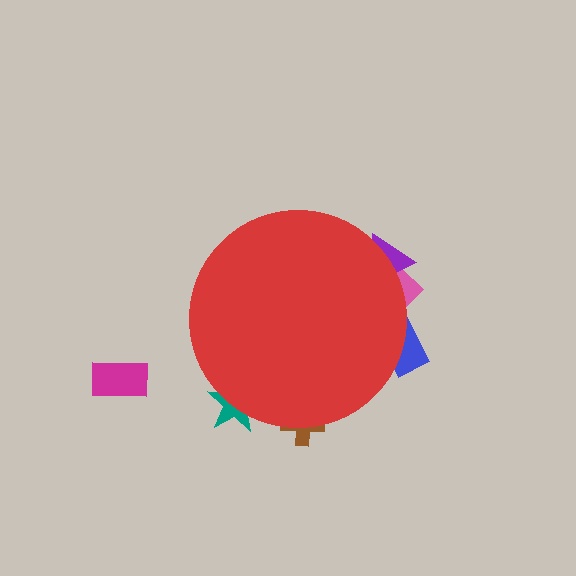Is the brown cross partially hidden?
Yes, the brown cross is partially hidden behind the red circle.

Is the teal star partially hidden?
Yes, the teal star is partially hidden behind the red circle.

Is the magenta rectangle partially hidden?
No, the magenta rectangle is fully visible.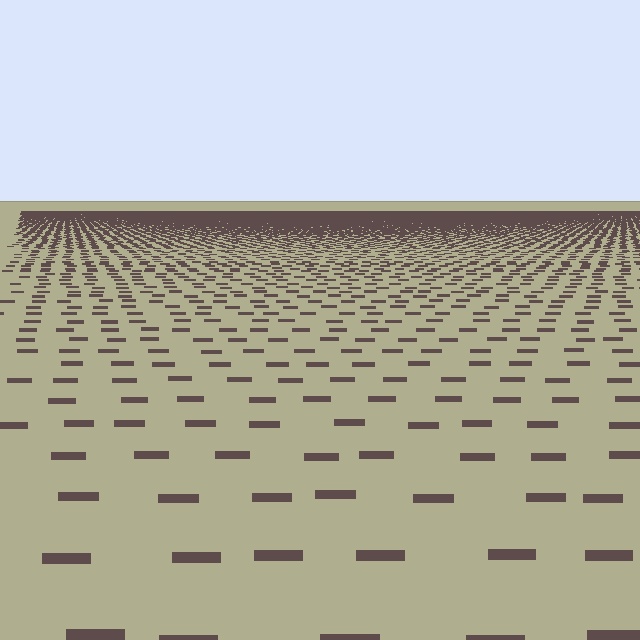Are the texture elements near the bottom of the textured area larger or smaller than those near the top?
Larger. Near the bottom, elements are closer to the viewer and appear at a bigger on-screen size.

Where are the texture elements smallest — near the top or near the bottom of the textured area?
Near the top.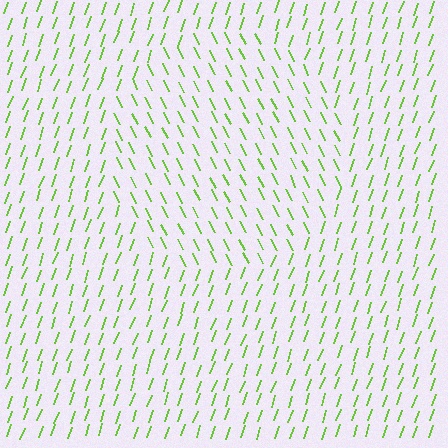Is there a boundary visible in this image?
Yes, there is a texture boundary formed by a change in line orientation.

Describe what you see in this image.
The image is filled with small lime line segments. A circle region in the image has lines oriented differently from the surrounding lines, creating a visible texture boundary.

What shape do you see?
I see a circle.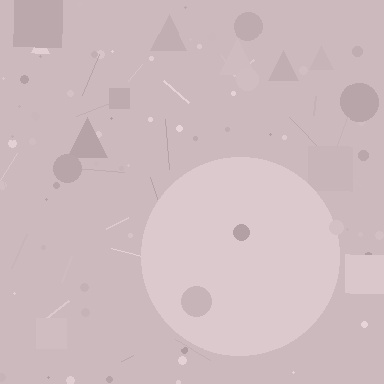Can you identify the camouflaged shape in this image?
The camouflaged shape is a circle.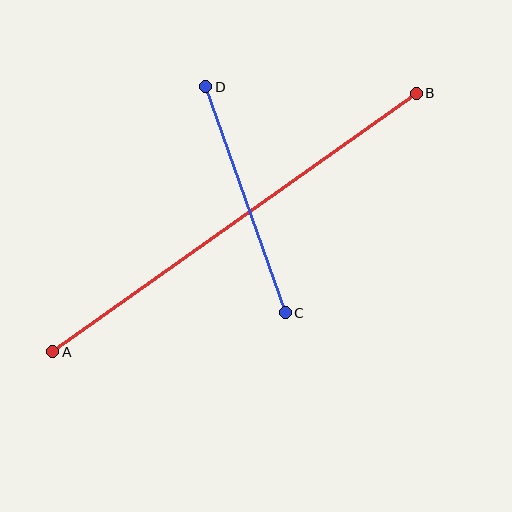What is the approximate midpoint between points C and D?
The midpoint is at approximately (245, 200) pixels.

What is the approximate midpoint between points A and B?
The midpoint is at approximately (234, 222) pixels.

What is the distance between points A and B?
The distance is approximately 446 pixels.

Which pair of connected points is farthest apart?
Points A and B are farthest apart.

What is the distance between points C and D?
The distance is approximately 240 pixels.